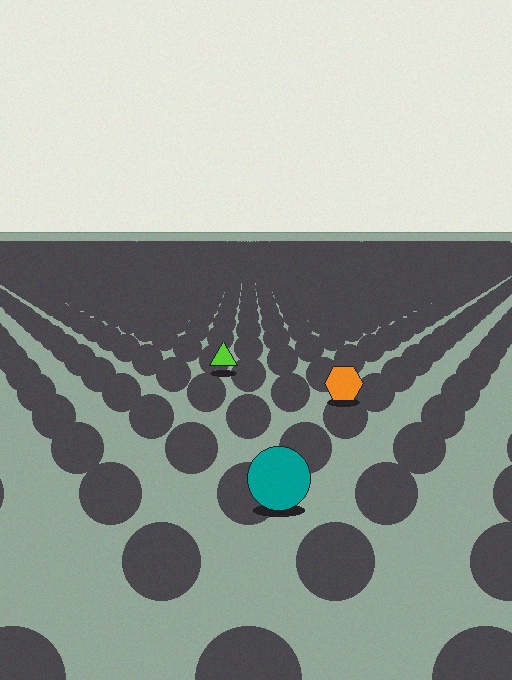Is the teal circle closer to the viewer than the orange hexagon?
Yes. The teal circle is closer — you can tell from the texture gradient: the ground texture is coarser near it.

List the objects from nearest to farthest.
From nearest to farthest: the teal circle, the orange hexagon, the lime triangle.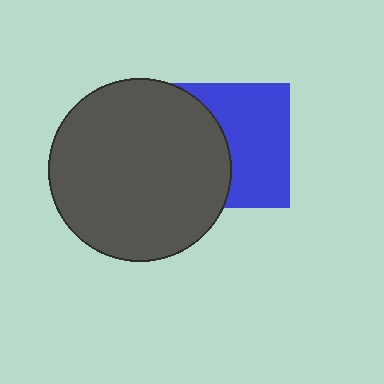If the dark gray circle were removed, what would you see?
You would see the complete blue square.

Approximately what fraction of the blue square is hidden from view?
Roughly 44% of the blue square is hidden behind the dark gray circle.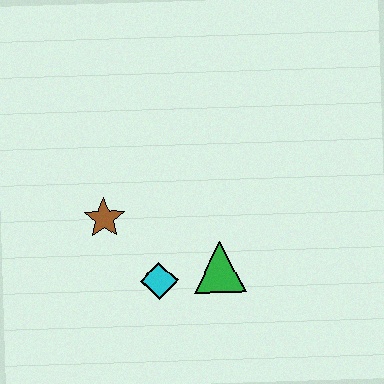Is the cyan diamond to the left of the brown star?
No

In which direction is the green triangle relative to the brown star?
The green triangle is to the right of the brown star.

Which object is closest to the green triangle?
The cyan diamond is closest to the green triangle.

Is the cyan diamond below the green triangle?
Yes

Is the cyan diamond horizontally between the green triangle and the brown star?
Yes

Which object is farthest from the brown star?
The green triangle is farthest from the brown star.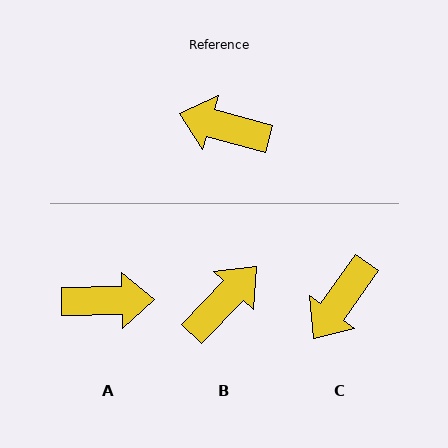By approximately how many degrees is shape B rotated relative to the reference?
Approximately 118 degrees clockwise.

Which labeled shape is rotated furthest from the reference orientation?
A, about 163 degrees away.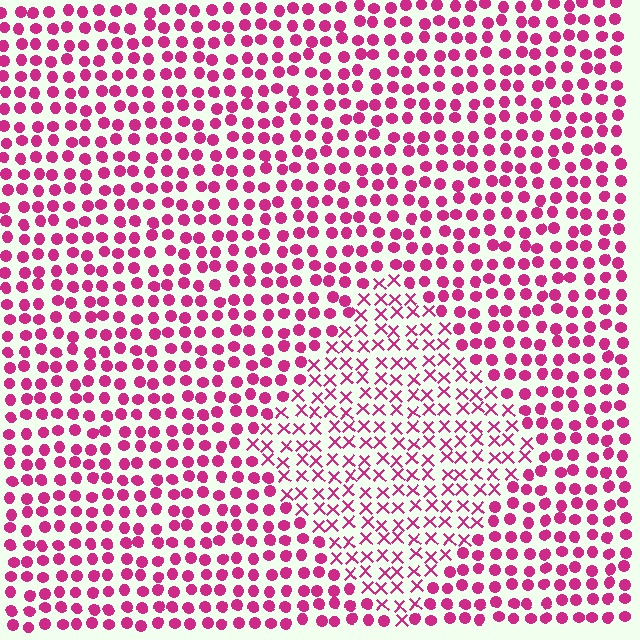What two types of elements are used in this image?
The image uses X marks inside the diamond region and circles outside it.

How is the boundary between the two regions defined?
The boundary is defined by a change in element shape: X marks inside vs. circles outside. All elements share the same color and spacing.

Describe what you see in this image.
The image is filled with small magenta elements arranged in a uniform grid. A diamond-shaped region contains X marks, while the surrounding area contains circles. The boundary is defined purely by the change in element shape.